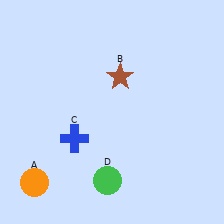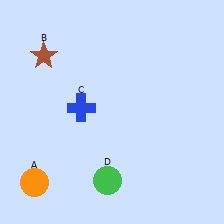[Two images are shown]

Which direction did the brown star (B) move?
The brown star (B) moved left.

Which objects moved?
The objects that moved are: the brown star (B), the blue cross (C).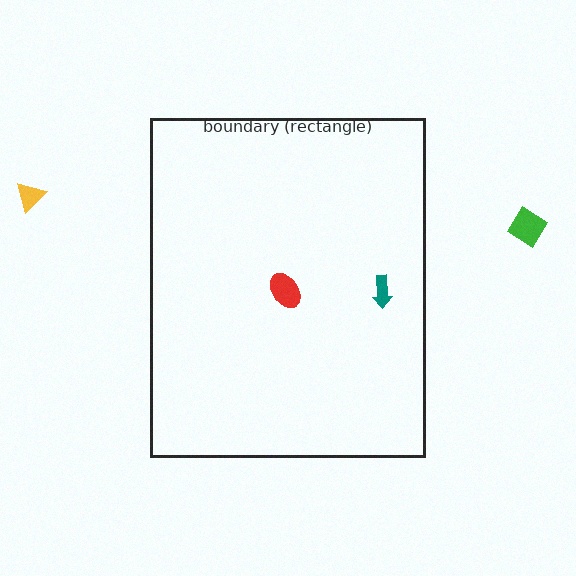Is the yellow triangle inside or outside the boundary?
Outside.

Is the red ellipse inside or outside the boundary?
Inside.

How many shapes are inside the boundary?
2 inside, 2 outside.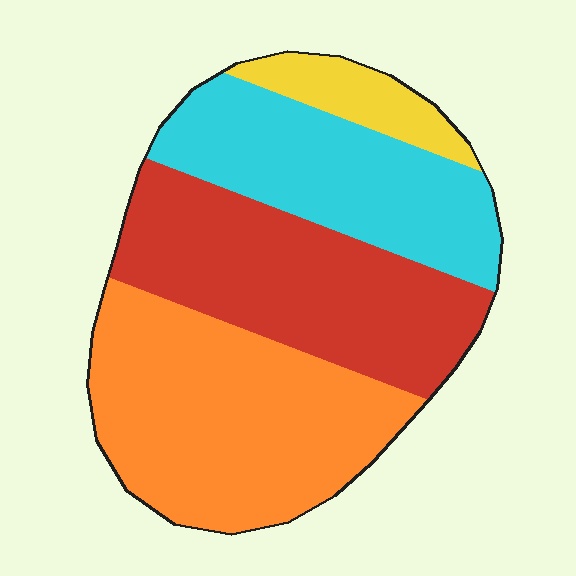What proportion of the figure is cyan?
Cyan covers roughly 25% of the figure.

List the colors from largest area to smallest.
From largest to smallest: orange, red, cyan, yellow.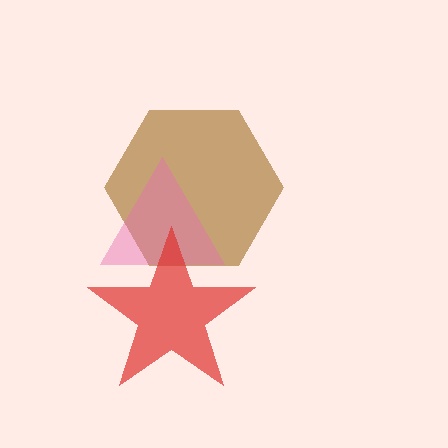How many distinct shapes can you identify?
There are 3 distinct shapes: a brown hexagon, a pink triangle, a red star.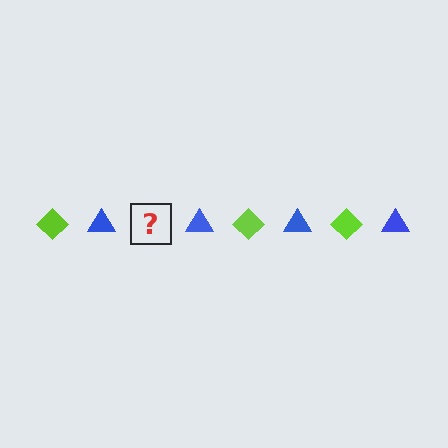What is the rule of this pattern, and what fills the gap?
The rule is that the pattern alternates between lime diamond and blue triangle. The gap should be filled with a lime diamond.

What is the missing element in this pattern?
The missing element is a lime diamond.